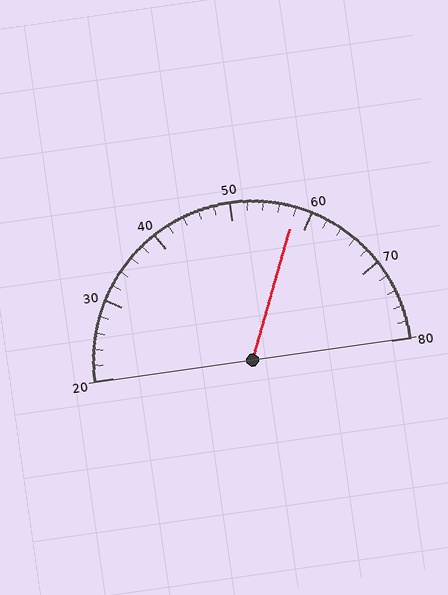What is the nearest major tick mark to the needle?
The nearest major tick mark is 60.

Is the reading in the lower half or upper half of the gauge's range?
The reading is in the upper half of the range (20 to 80).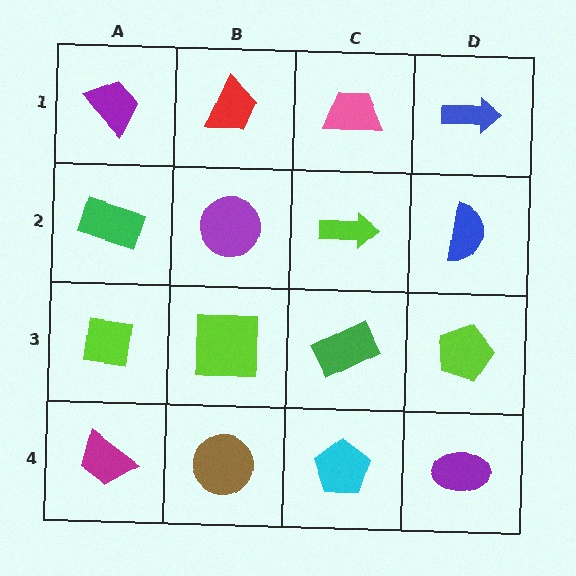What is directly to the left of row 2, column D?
A lime arrow.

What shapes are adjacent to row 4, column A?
A lime square (row 3, column A), a brown circle (row 4, column B).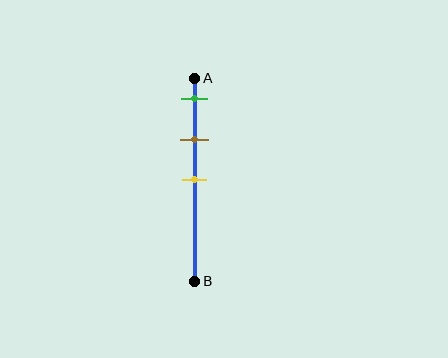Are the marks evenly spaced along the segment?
Yes, the marks are approximately evenly spaced.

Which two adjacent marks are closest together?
The green and brown marks are the closest adjacent pair.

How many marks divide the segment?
There are 3 marks dividing the segment.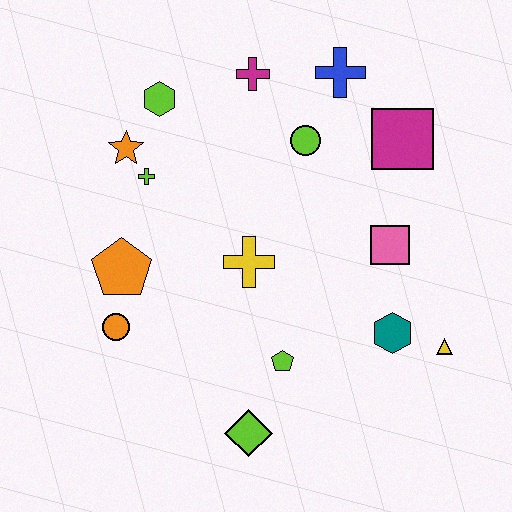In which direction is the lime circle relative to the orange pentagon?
The lime circle is to the right of the orange pentagon.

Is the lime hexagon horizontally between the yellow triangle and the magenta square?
No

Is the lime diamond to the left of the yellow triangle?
Yes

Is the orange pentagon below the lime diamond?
No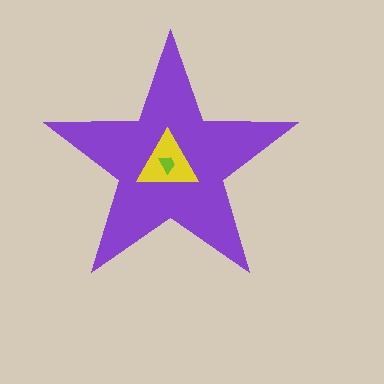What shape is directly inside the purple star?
The yellow triangle.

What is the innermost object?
The lime trapezoid.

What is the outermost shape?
The purple star.